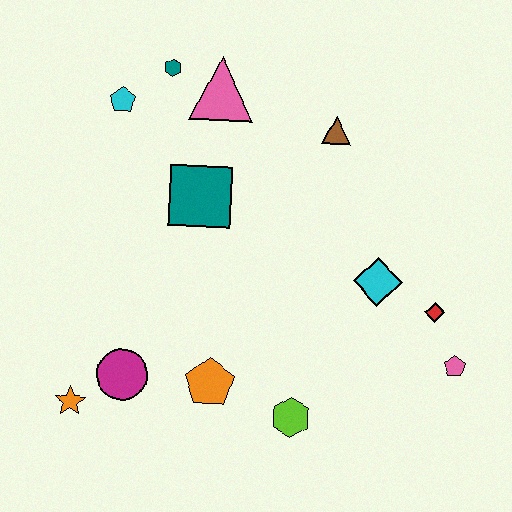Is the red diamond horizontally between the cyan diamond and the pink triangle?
No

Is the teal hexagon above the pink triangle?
Yes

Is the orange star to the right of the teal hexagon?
No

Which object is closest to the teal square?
The pink triangle is closest to the teal square.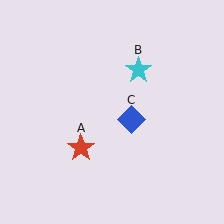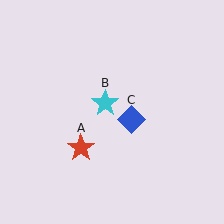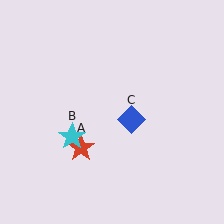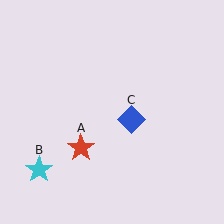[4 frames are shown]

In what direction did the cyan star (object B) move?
The cyan star (object B) moved down and to the left.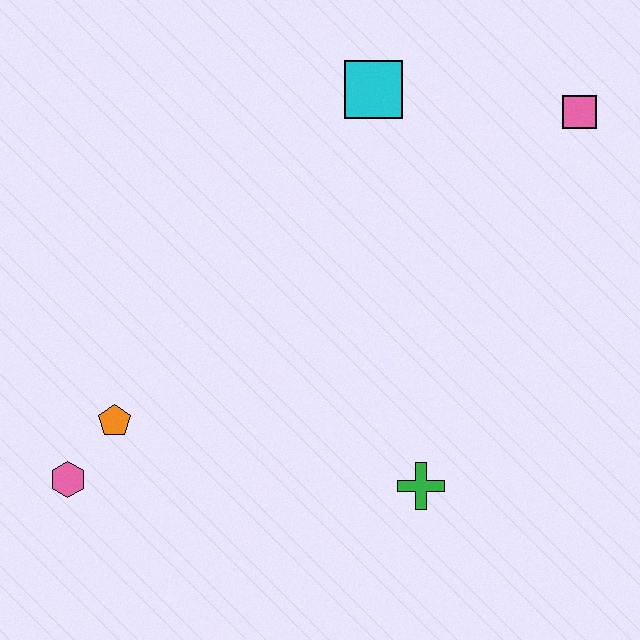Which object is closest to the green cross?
The orange pentagon is closest to the green cross.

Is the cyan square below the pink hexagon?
No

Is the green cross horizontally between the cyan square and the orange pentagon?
No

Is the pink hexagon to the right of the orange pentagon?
No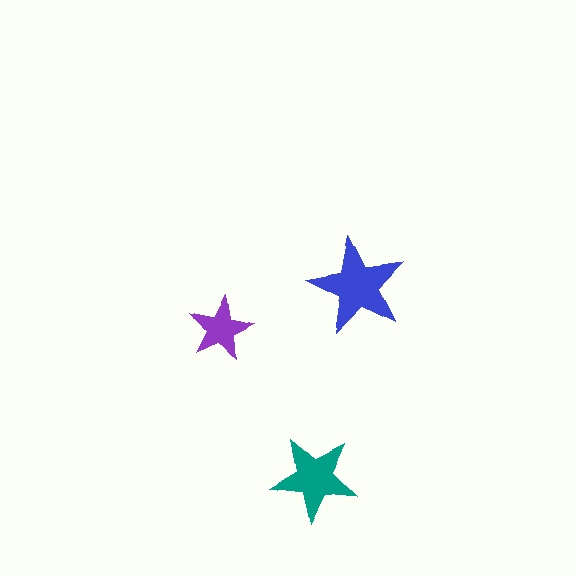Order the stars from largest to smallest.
the blue one, the teal one, the purple one.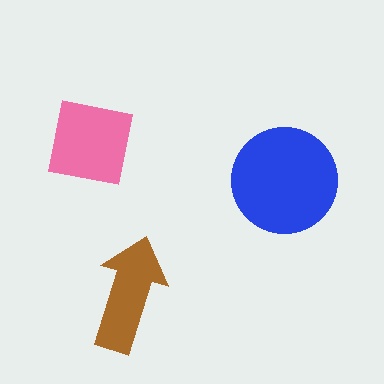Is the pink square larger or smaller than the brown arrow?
Larger.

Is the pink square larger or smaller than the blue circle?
Smaller.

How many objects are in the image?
There are 3 objects in the image.